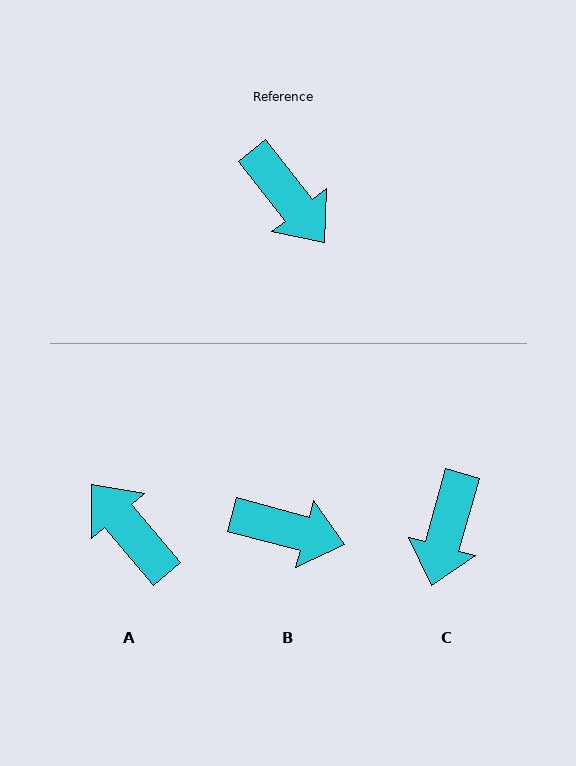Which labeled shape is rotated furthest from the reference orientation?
A, about 178 degrees away.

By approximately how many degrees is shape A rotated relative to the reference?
Approximately 178 degrees clockwise.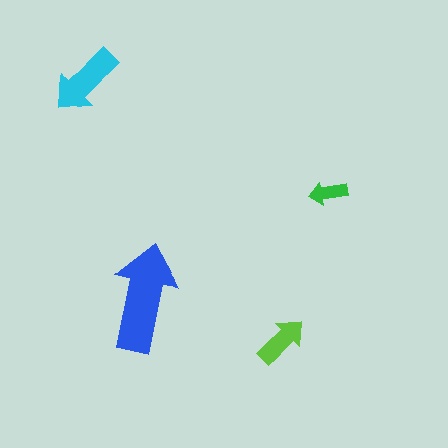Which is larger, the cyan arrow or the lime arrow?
The cyan one.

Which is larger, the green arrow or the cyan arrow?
The cyan one.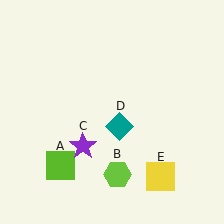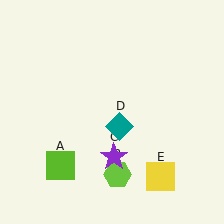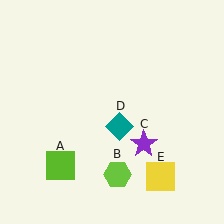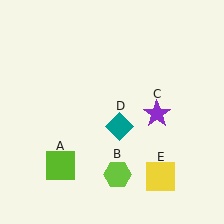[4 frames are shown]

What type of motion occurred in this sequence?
The purple star (object C) rotated counterclockwise around the center of the scene.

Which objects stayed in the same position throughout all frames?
Lime square (object A) and lime hexagon (object B) and teal diamond (object D) and yellow square (object E) remained stationary.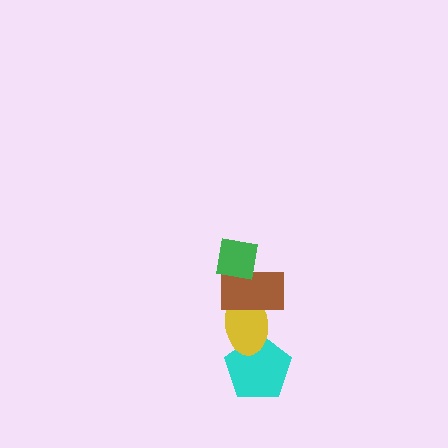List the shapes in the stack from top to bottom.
From top to bottom: the green square, the brown rectangle, the yellow ellipse, the cyan pentagon.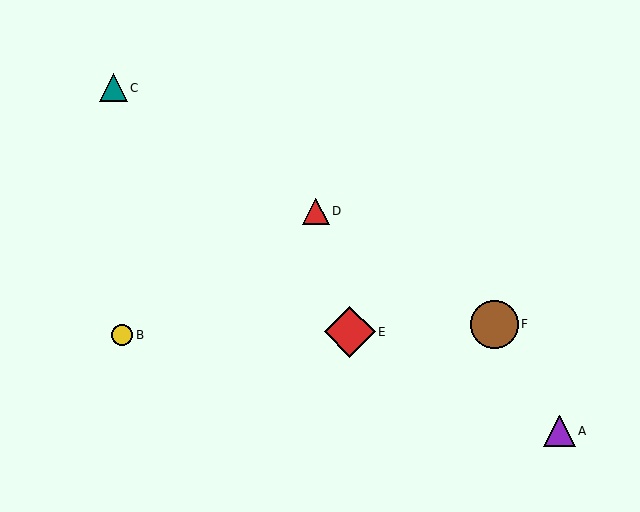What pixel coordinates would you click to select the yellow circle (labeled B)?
Click at (122, 335) to select the yellow circle B.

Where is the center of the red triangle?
The center of the red triangle is at (316, 211).